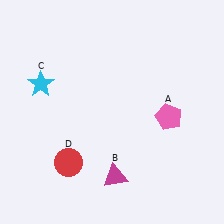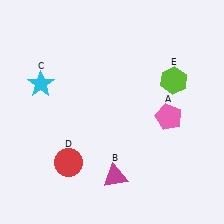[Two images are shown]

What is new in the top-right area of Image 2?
A lime hexagon (E) was added in the top-right area of Image 2.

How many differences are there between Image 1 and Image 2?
There is 1 difference between the two images.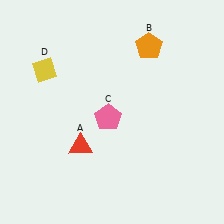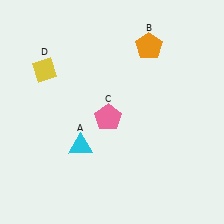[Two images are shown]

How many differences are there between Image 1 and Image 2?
There is 1 difference between the two images.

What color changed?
The triangle (A) changed from red in Image 1 to cyan in Image 2.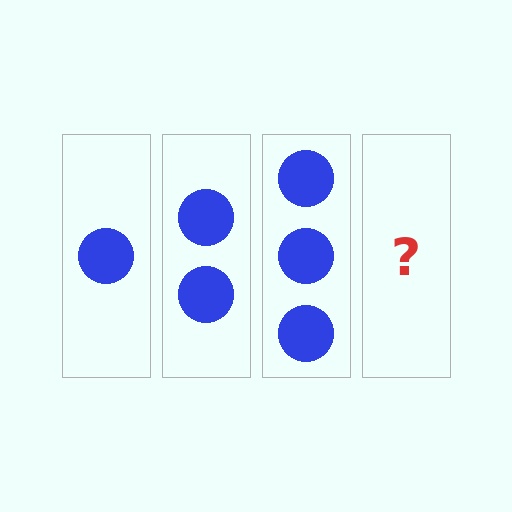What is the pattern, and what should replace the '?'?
The pattern is that each step adds one more circle. The '?' should be 4 circles.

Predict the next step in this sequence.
The next step is 4 circles.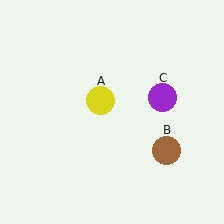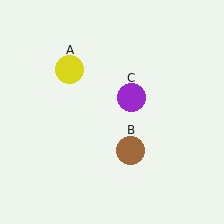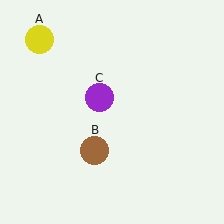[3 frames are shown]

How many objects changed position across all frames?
3 objects changed position: yellow circle (object A), brown circle (object B), purple circle (object C).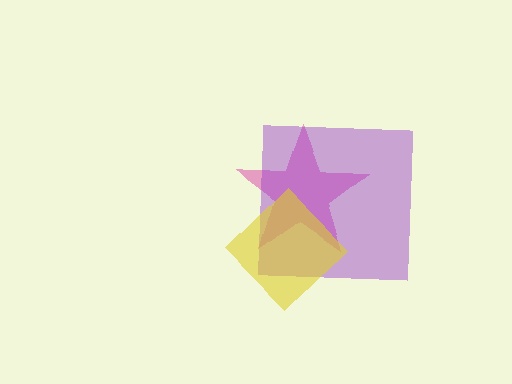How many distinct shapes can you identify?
There are 3 distinct shapes: a pink star, a purple square, a yellow diamond.